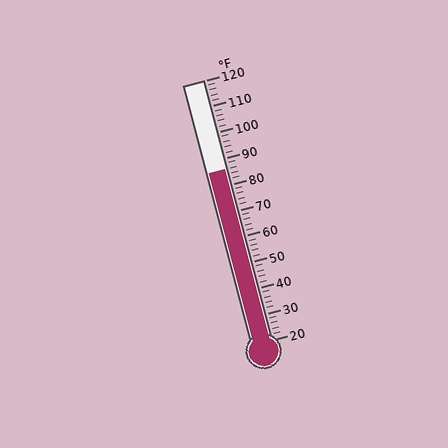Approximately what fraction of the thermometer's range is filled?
The thermometer is filled to approximately 65% of its range.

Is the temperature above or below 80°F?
The temperature is above 80°F.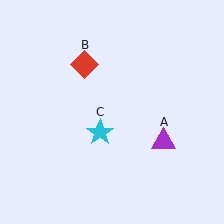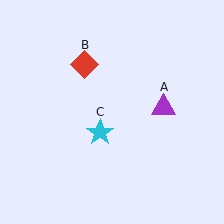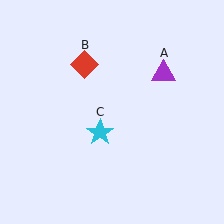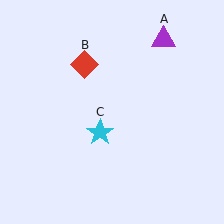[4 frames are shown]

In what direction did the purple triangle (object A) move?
The purple triangle (object A) moved up.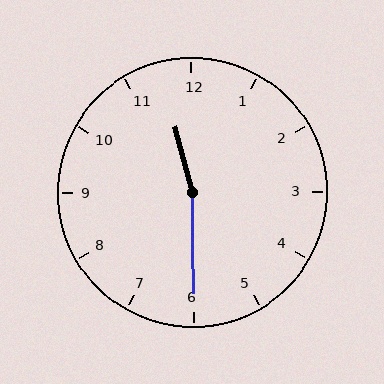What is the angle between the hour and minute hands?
Approximately 165 degrees.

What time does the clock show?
11:30.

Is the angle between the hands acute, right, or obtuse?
It is obtuse.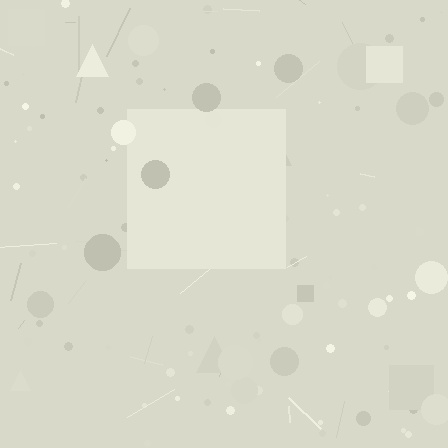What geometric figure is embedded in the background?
A square is embedded in the background.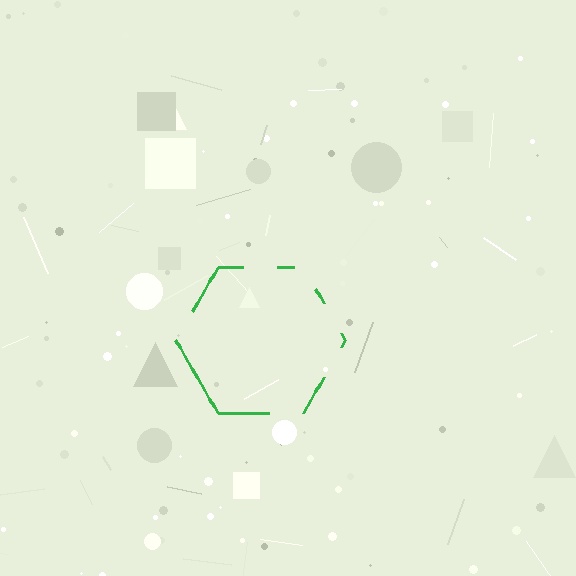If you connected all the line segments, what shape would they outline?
They would outline a hexagon.